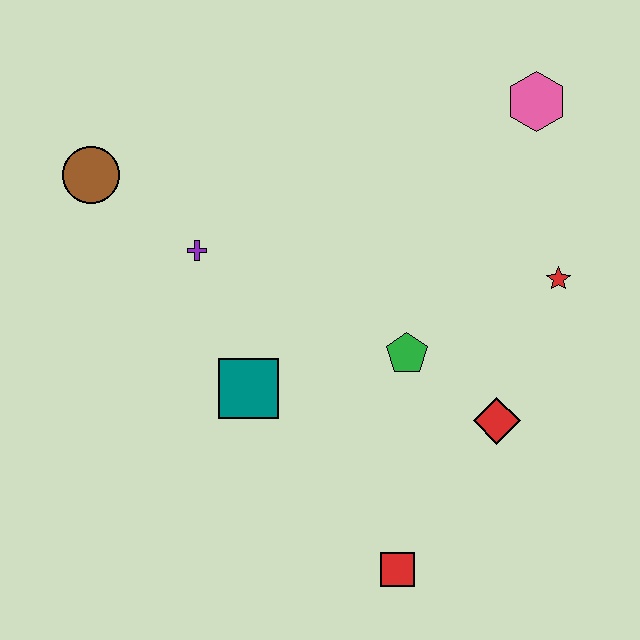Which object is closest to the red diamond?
The green pentagon is closest to the red diamond.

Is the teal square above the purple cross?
No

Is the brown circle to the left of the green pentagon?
Yes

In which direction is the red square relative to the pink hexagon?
The red square is below the pink hexagon.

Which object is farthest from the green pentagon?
The brown circle is farthest from the green pentagon.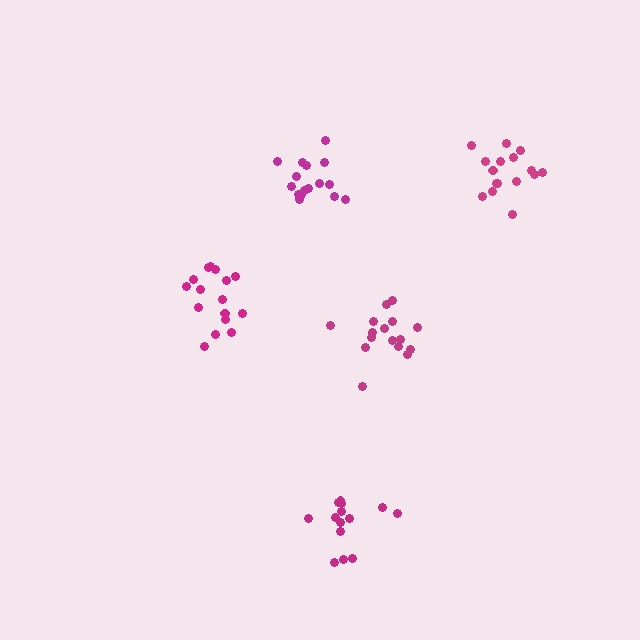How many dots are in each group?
Group 1: 16 dots, Group 2: 16 dots, Group 3: 16 dots, Group 4: 16 dots, Group 5: 14 dots (78 total).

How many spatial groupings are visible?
There are 5 spatial groupings.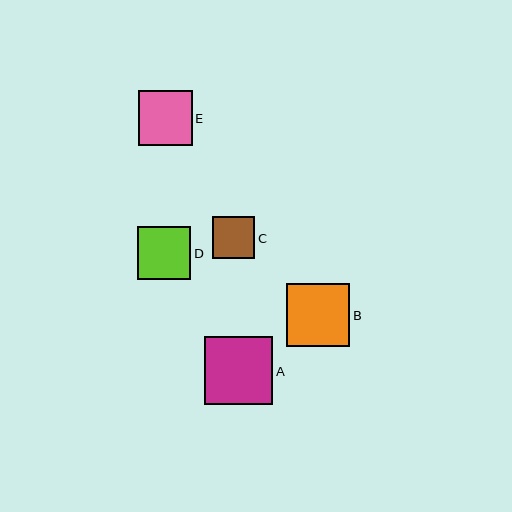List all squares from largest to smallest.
From largest to smallest: A, B, E, D, C.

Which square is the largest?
Square A is the largest with a size of approximately 68 pixels.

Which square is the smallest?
Square C is the smallest with a size of approximately 42 pixels.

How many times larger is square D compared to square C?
Square D is approximately 1.3 times the size of square C.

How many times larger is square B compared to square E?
Square B is approximately 1.2 times the size of square E.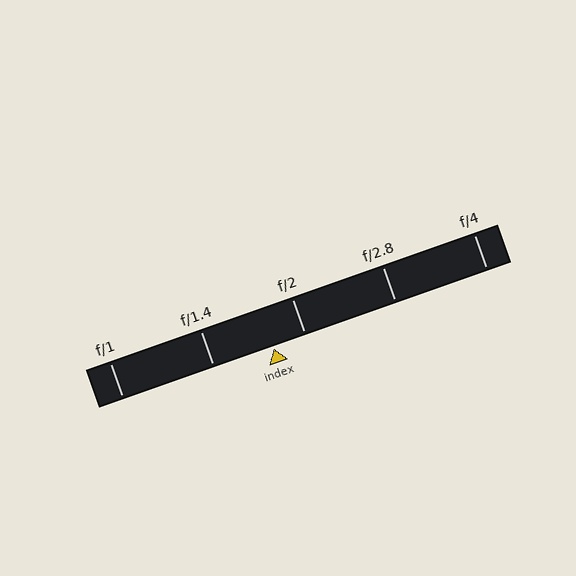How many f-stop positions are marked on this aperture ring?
There are 5 f-stop positions marked.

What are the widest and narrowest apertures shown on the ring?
The widest aperture shown is f/1 and the narrowest is f/4.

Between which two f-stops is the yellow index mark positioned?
The index mark is between f/1.4 and f/2.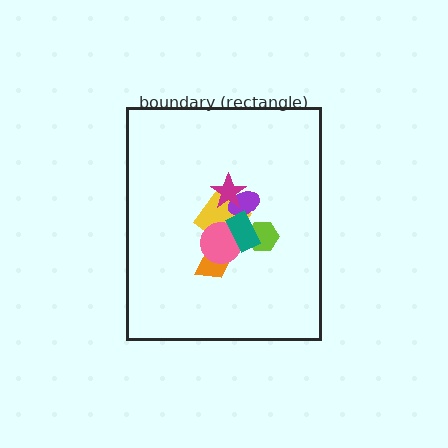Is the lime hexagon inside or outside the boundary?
Inside.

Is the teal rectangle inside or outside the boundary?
Inside.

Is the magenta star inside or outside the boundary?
Inside.